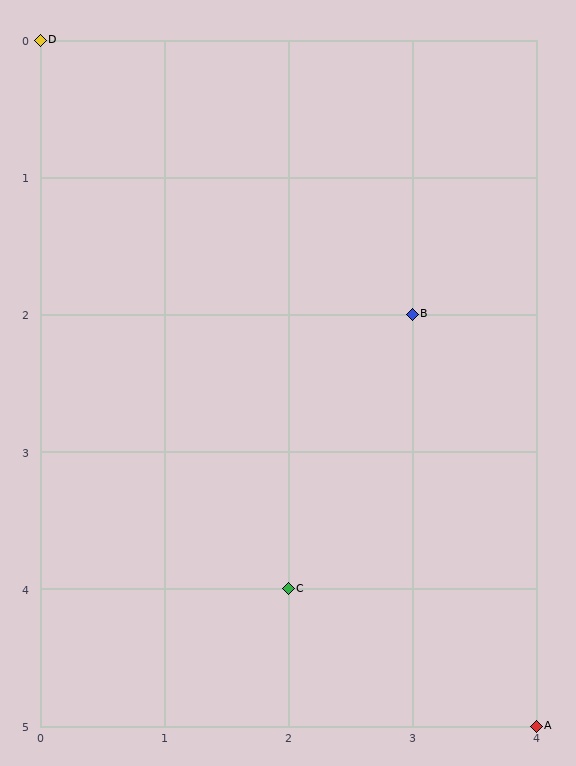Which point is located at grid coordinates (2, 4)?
Point C is at (2, 4).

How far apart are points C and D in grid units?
Points C and D are 2 columns and 4 rows apart (about 4.5 grid units diagonally).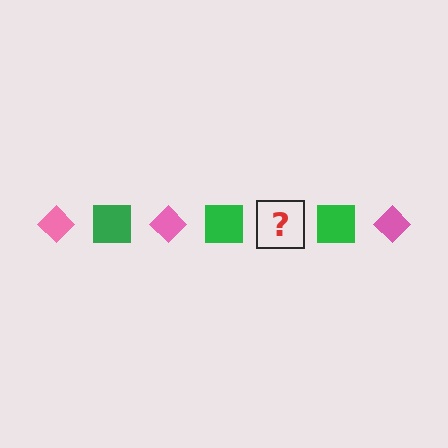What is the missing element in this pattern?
The missing element is a pink diamond.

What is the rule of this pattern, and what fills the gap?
The rule is that the pattern alternates between pink diamond and green square. The gap should be filled with a pink diamond.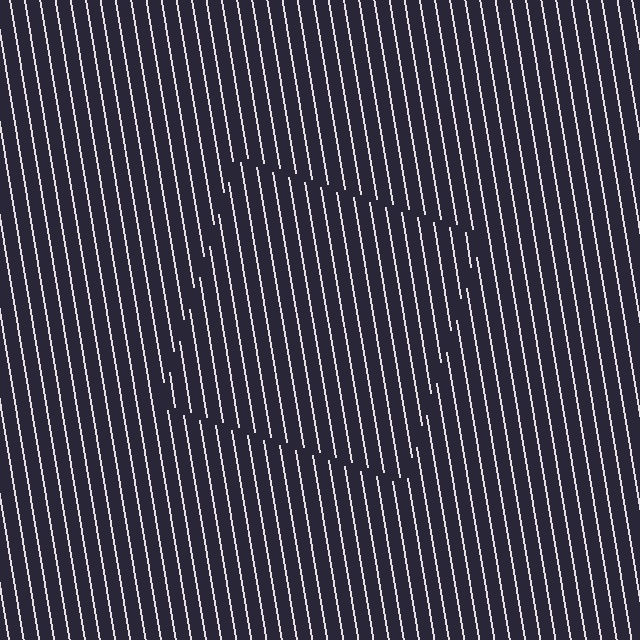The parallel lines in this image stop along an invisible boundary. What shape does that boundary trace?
An illusory square. The interior of the shape contains the same grating, shifted by half a period — the contour is defined by the phase discontinuity where line-ends from the inner and outer gratings abut.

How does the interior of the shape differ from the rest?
The interior of the shape contains the same grating, shifted by half a period — the contour is defined by the phase discontinuity where line-ends from the inner and outer gratings abut.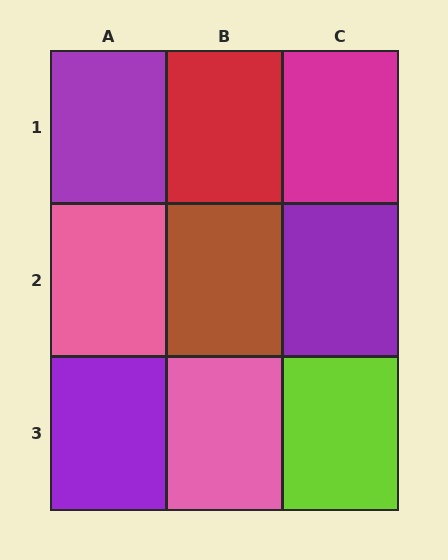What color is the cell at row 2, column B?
Brown.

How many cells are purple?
3 cells are purple.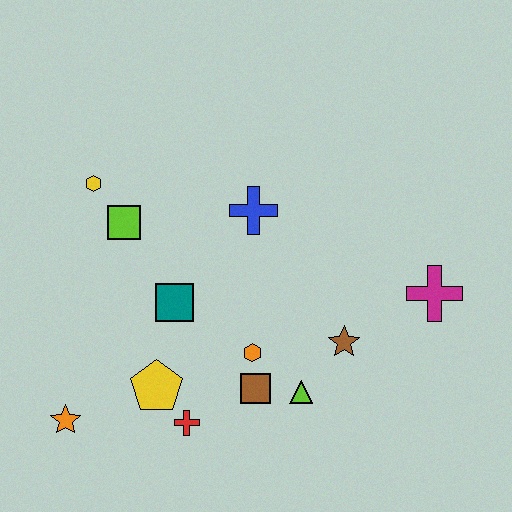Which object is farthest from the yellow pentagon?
The magenta cross is farthest from the yellow pentagon.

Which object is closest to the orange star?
The yellow pentagon is closest to the orange star.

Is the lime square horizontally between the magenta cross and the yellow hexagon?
Yes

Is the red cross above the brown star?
No